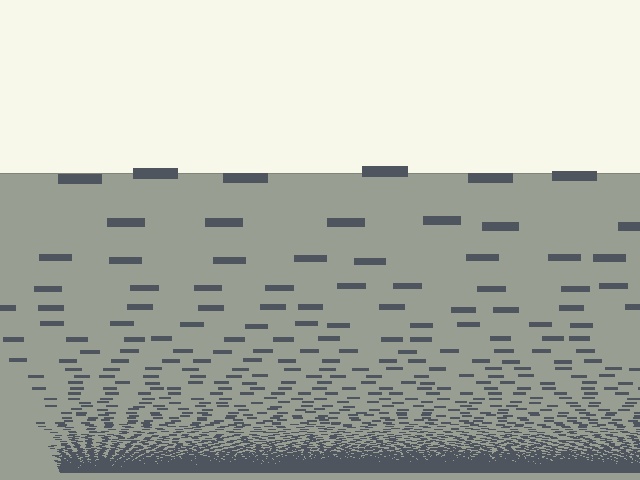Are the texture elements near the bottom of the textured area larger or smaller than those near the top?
Smaller. The gradient is inverted — elements near the bottom are smaller and denser.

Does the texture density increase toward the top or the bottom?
Density increases toward the bottom.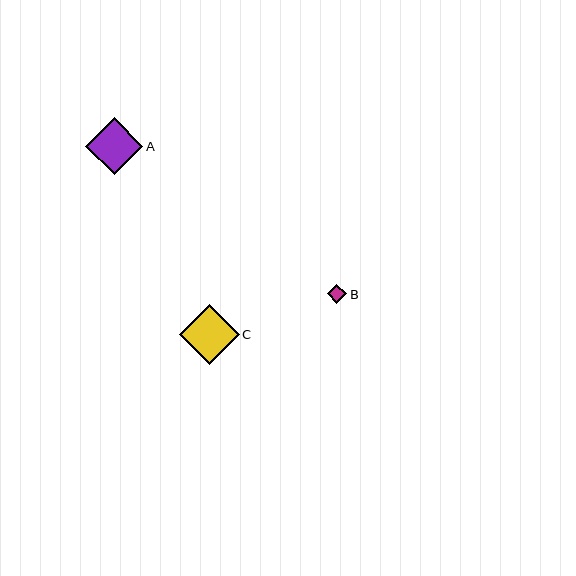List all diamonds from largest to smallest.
From largest to smallest: C, A, B.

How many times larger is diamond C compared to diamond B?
Diamond C is approximately 3.1 times the size of diamond B.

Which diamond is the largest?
Diamond C is the largest with a size of approximately 59 pixels.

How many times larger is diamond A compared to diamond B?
Diamond A is approximately 2.9 times the size of diamond B.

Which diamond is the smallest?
Diamond B is the smallest with a size of approximately 19 pixels.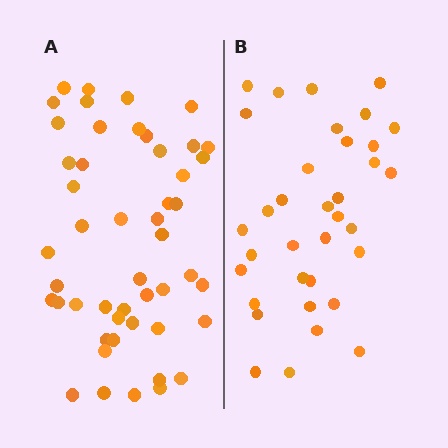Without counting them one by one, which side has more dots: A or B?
Region A (the left region) has more dots.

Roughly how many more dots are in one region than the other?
Region A has approximately 15 more dots than region B.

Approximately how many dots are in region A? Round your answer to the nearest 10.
About 50 dots. (The exact count is 49, which rounds to 50.)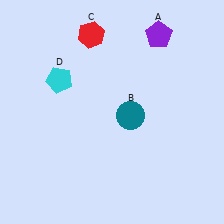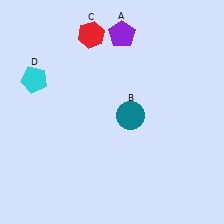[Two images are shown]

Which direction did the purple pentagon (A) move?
The purple pentagon (A) moved left.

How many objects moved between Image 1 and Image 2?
2 objects moved between the two images.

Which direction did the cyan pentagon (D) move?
The cyan pentagon (D) moved left.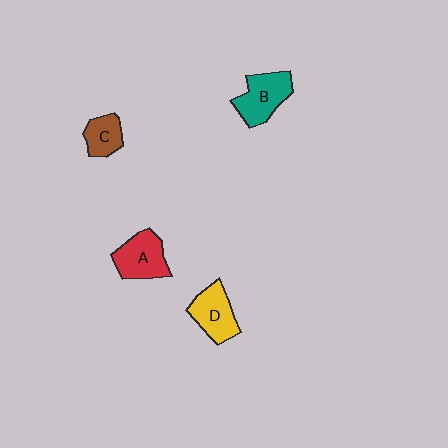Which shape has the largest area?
Shape B (teal).